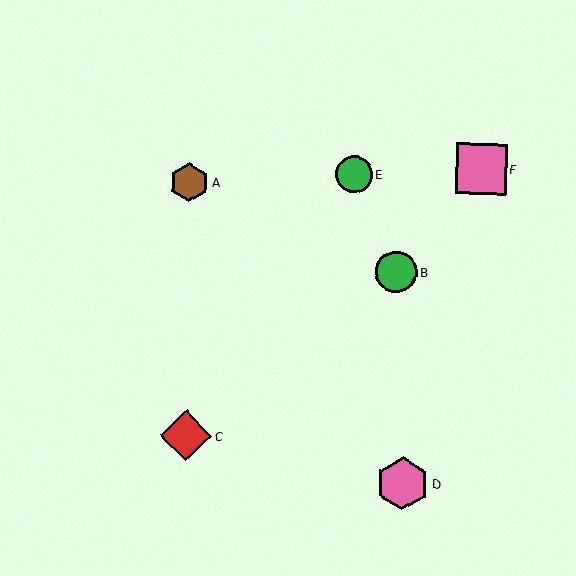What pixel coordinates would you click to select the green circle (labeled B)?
Click at (396, 272) to select the green circle B.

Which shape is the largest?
The pink hexagon (labeled D) is the largest.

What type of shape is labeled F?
Shape F is a pink square.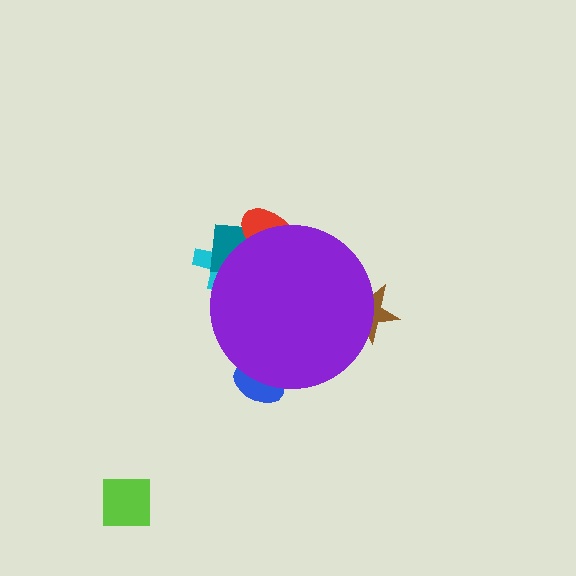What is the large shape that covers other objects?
A purple circle.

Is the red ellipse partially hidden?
Yes, the red ellipse is partially hidden behind the purple circle.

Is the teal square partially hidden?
Yes, the teal square is partially hidden behind the purple circle.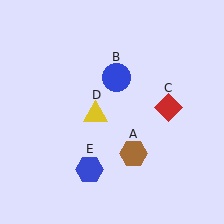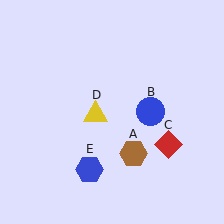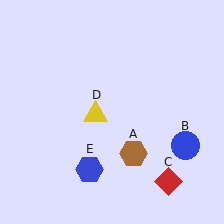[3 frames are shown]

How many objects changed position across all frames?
2 objects changed position: blue circle (object B), red diamond (object C).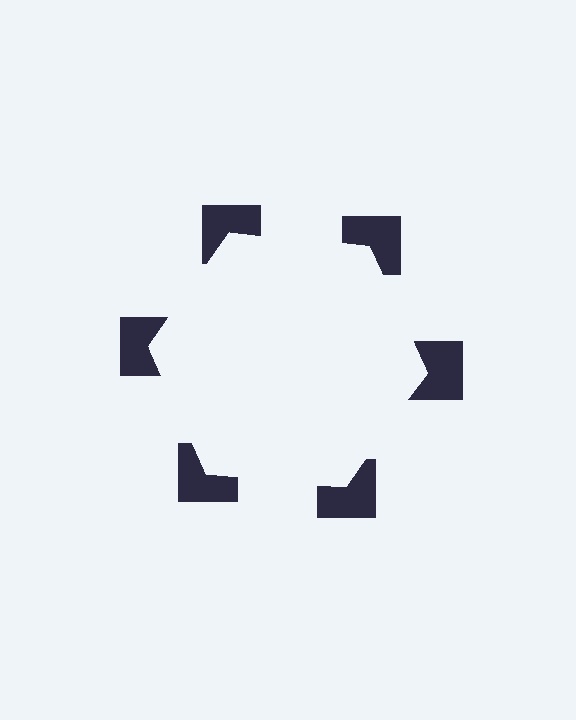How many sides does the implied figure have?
6 sides.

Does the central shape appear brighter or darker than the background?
It typically appears slightly brighter than the background, even though no actual brightness change is drawn.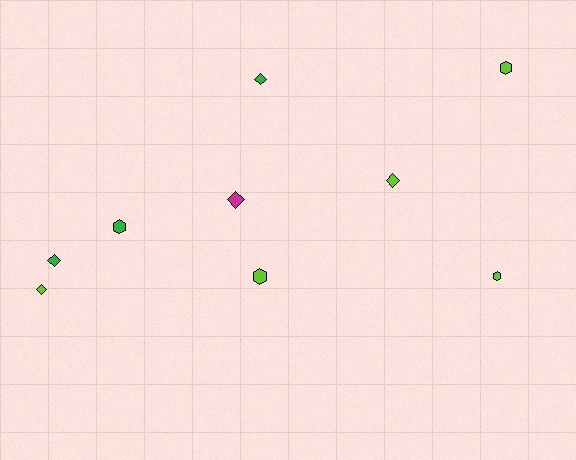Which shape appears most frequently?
Diamond, with 5 objects.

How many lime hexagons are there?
There are 3 lime hexagons.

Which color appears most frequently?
Lime, with 5 objects.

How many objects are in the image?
There are 9 objects.